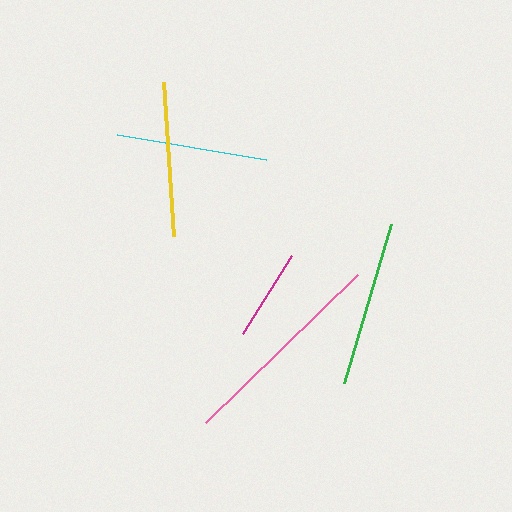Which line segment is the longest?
The pink line is the longest at approximately 211 pixels.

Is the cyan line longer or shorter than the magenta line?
The cyan line is longer than the magenta line.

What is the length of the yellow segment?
The yellow segment is approximately 154 pixels long.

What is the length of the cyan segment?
The cyan segment is approximately 151 pixels long.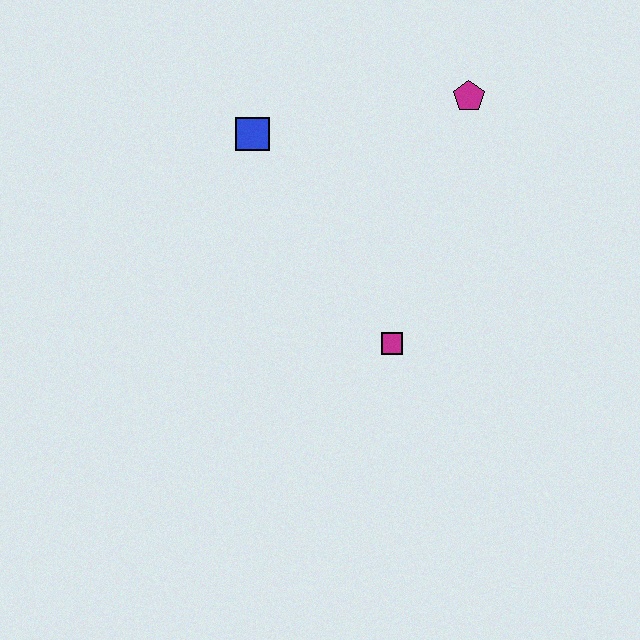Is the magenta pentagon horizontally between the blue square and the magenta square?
No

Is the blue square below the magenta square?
No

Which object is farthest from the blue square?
The magenta square is farthest from the blue square.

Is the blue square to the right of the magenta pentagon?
No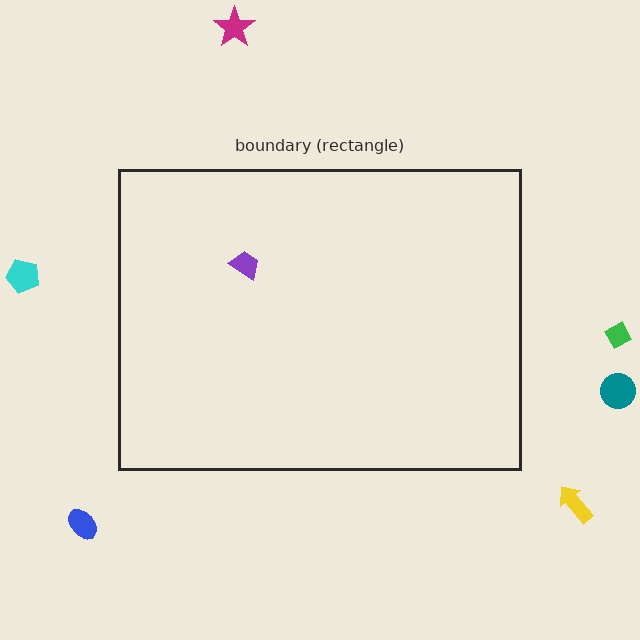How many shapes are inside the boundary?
1 inside, 6 outside.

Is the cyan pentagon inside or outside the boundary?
Outside.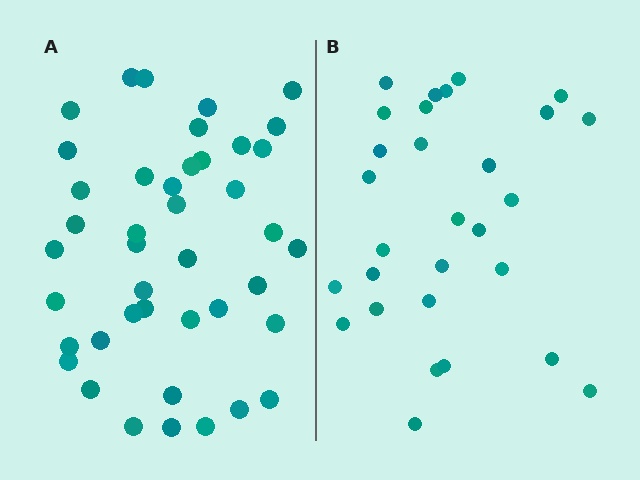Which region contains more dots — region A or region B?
Region A (the left region) has more dots.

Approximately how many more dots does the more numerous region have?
Region A has approximately 15 more dots than region B.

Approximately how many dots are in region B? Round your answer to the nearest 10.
About 30 dots. (The exact count is 29, which rounds to 30.)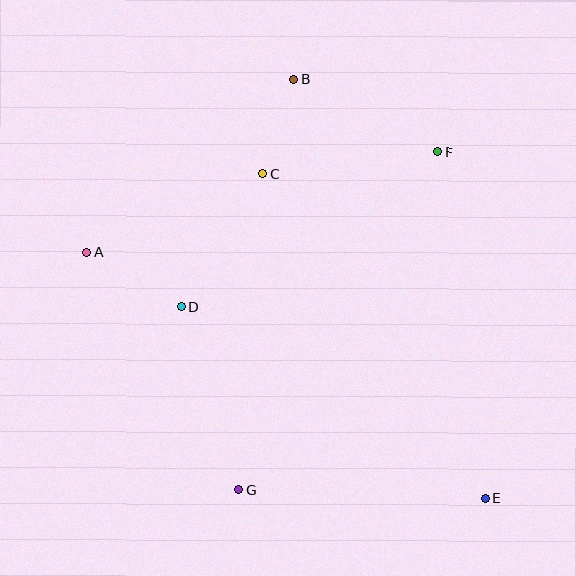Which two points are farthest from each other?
Points A and E are farthest from each other.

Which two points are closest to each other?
Points B and C are closest to each other.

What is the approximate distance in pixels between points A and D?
The distance between A and D is approximately 109 pixels.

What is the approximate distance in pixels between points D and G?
The distance between D and G is approximately 192 pixels.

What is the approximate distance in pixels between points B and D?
The distance between B and D is approximately 253 pixels.